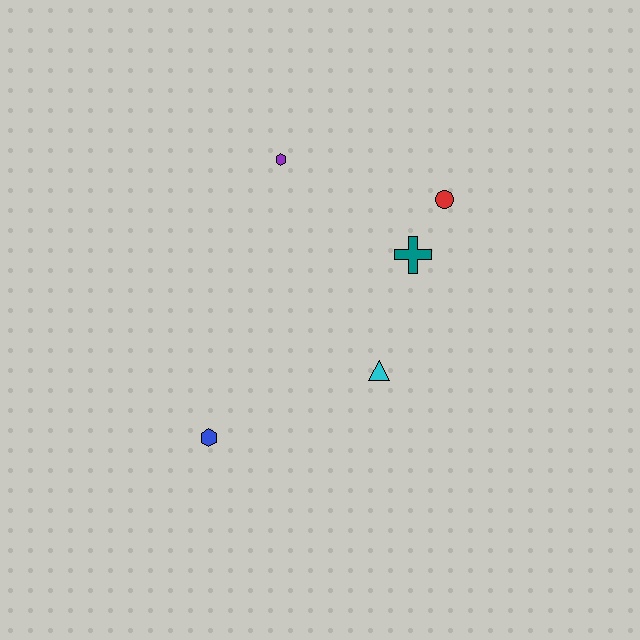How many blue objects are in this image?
There is 1 blue object.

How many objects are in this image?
There are 5 objects.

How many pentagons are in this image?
There are no pentagons.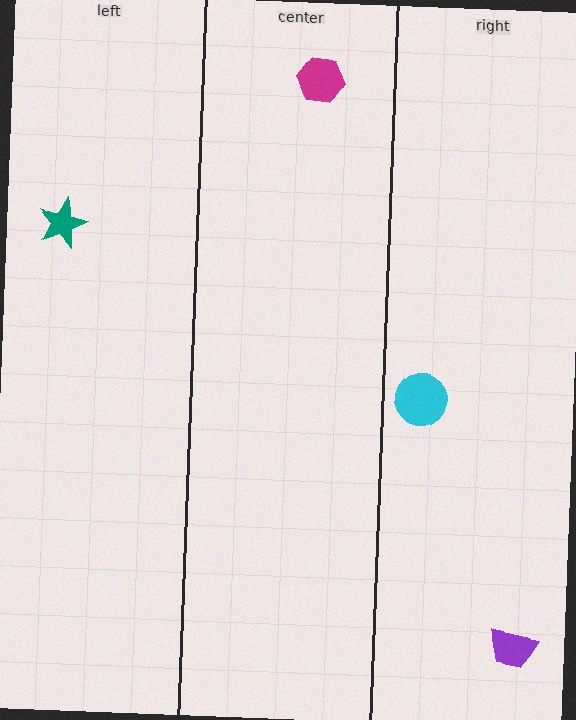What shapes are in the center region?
The magenta hexagon.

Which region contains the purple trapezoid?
The right region.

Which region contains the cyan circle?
The right region.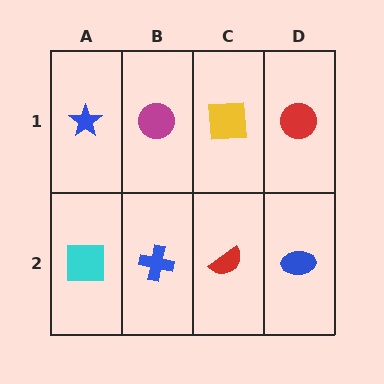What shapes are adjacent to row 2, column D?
A red circle (row 1, column D), a red semicircle (row 2, column C).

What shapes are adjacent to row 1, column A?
A cyan square (row 2, column A), a magenta circle (row 1, column B).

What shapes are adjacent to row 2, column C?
A yellow square (row 1, column C), a blue cross (row 2, column B), a blue ellipse (row 2, column D).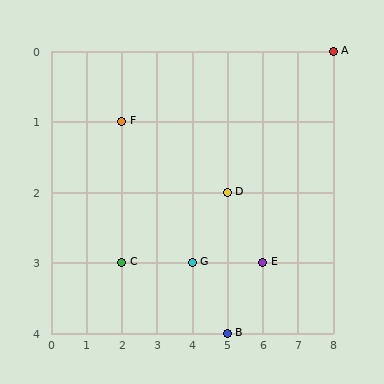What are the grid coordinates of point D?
Point D is at grid coordinates (5, 2).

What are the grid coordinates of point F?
Point F is at grid coordinates (2, 1).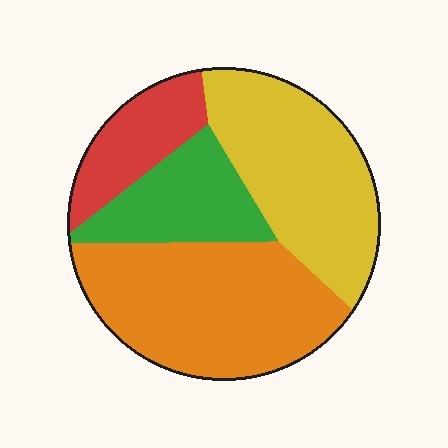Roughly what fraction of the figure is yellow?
Yellow takes up between a sixth and a third of the figure.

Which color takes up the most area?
Orange, at roughly 40%.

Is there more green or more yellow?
Yellow.